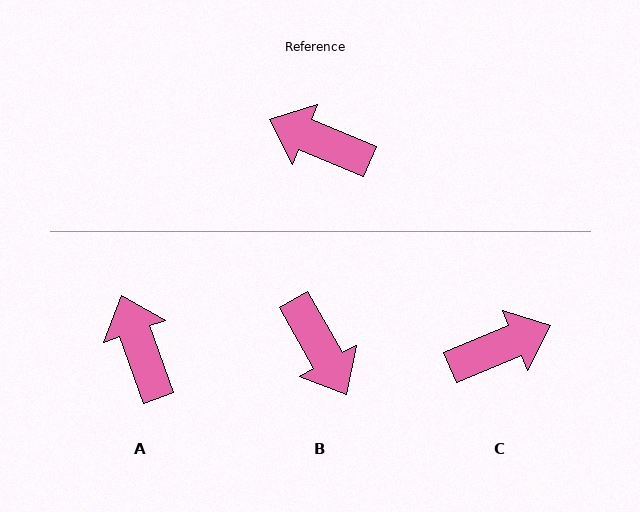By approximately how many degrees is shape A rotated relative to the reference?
Approximately 48 degrees clockwise.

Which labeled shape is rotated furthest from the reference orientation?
B, about 142 degrees away.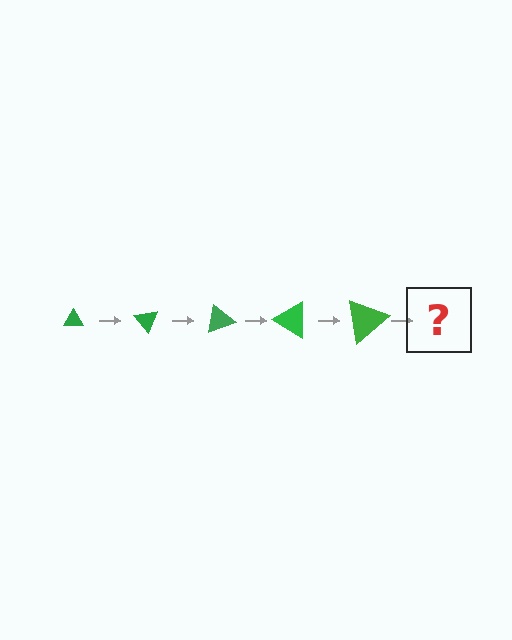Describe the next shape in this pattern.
It should be a triangle, larger than the previous one and rotated 250 degrees from the start.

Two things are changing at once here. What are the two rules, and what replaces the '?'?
The two rules are that the triangle grows larger each step and it rotates 50 degrees each step. The '?' should be a triangle, larger than the previous one and rotated 250 degrees from the start.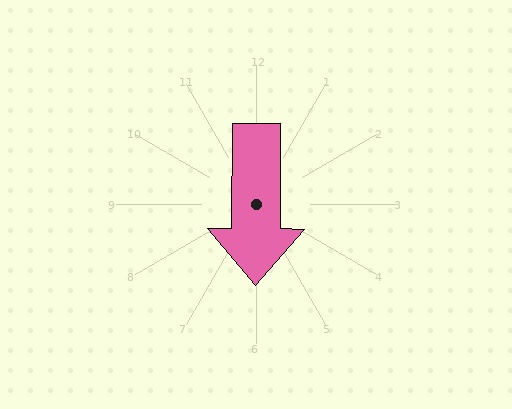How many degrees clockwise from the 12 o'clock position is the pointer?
Approximately 180 degrees.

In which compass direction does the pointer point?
South.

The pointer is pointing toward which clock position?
Roughly 6 o'clock.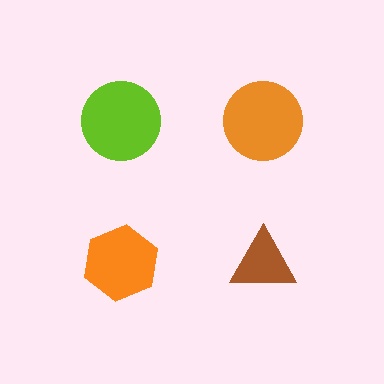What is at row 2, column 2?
A brown triangle.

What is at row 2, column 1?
An orange hexagon.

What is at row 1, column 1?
A lime circle.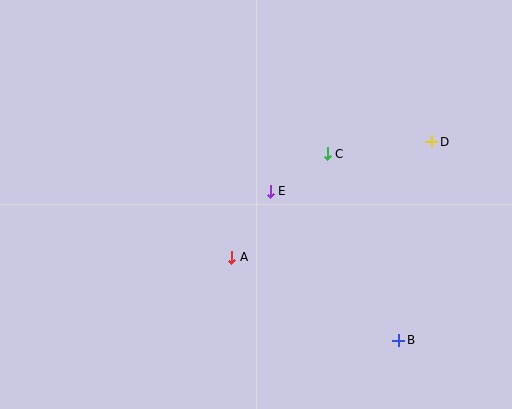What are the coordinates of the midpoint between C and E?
The midpoint between C and E is at (299, 172).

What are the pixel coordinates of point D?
Point D is at (432, 142).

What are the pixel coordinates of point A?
Point A is at (232, 257).